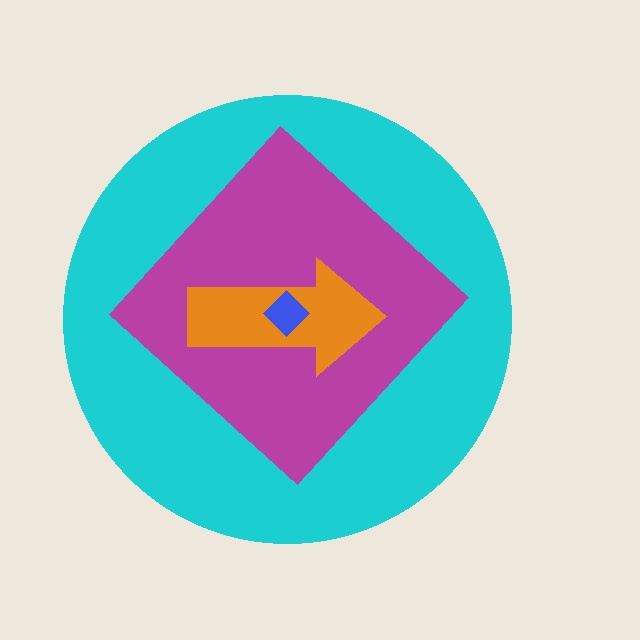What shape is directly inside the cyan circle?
The magenta diamond.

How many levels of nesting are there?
4.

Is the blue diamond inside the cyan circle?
Yes.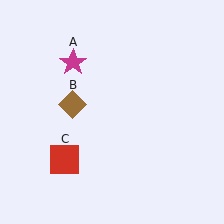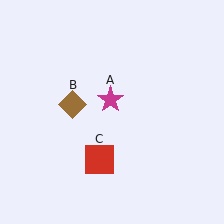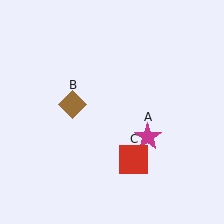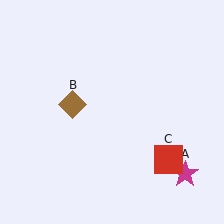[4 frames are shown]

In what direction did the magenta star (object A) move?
The magenta star (object A) moved down and to the right.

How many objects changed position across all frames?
2 objects changed position: magenta star (object A), red square (object C).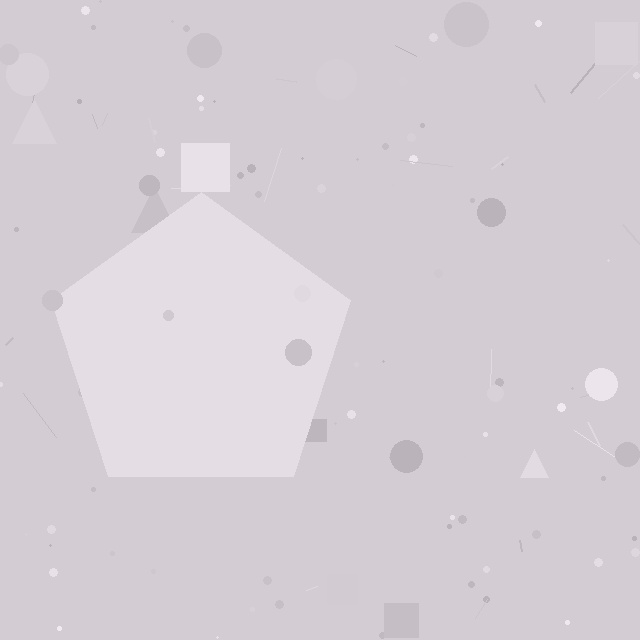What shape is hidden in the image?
A pentagon is hidden in the image.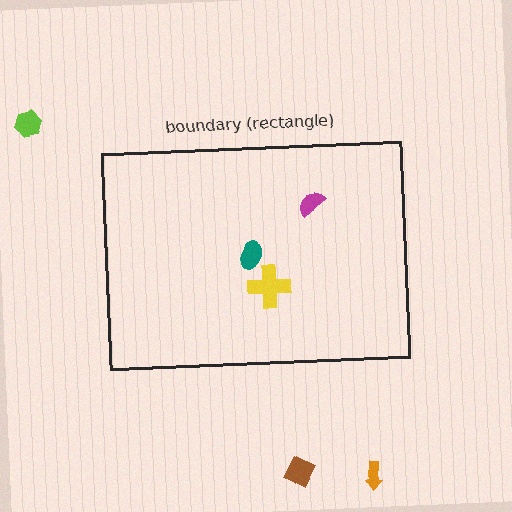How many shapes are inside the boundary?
3 inside, 3 outside.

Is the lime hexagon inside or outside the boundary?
Outside.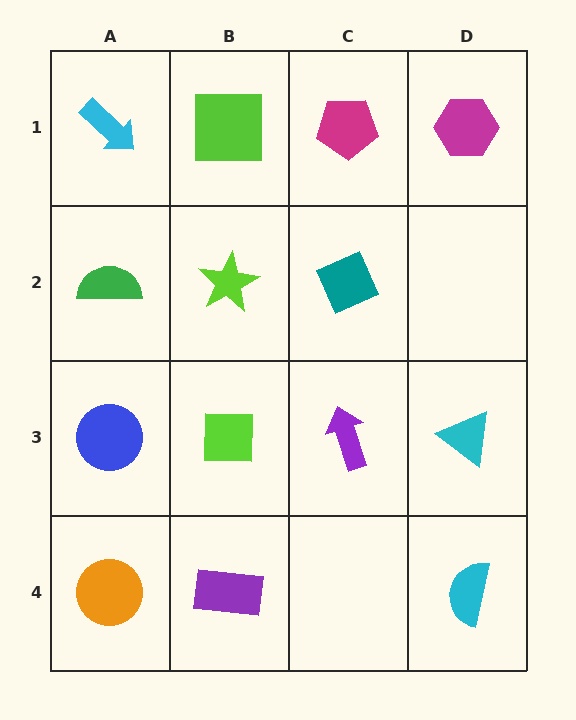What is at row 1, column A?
A cyan arrow.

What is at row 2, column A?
A green semicircle.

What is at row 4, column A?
An orange circle.